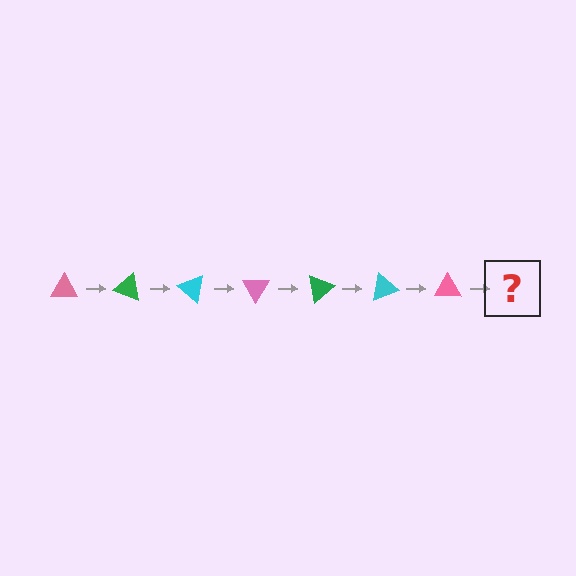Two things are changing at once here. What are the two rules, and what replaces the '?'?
The two rules are that it rotates 20 degrees each step and the color cycles through pink, green, and cyan. The '?' should be a green triangle, rotated 140 degrees from the start.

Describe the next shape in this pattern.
It should be a green triangle, rotated 140 degrees from the start.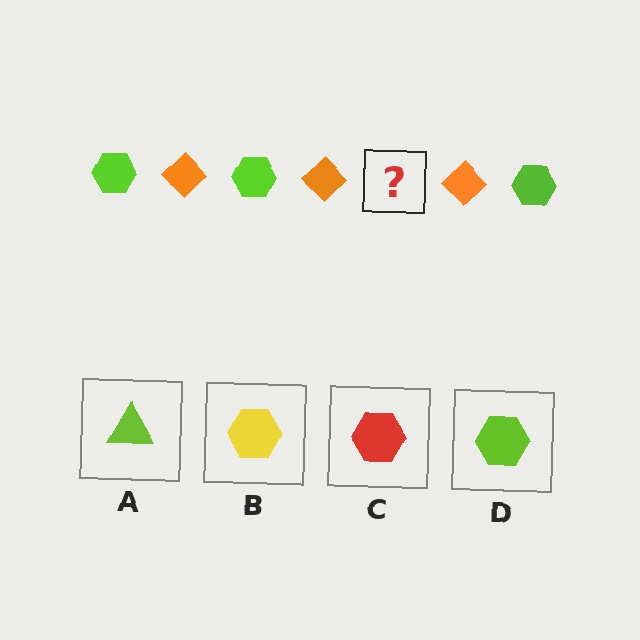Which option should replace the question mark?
Option D.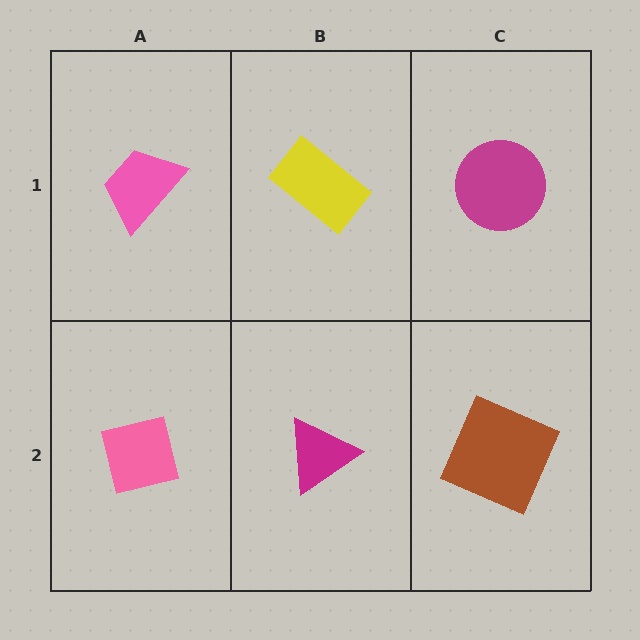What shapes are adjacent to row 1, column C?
A brown square (row 2, column C), a yellow rectangle (row 1, column B).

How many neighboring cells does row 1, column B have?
3.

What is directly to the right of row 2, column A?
A magenta triangle.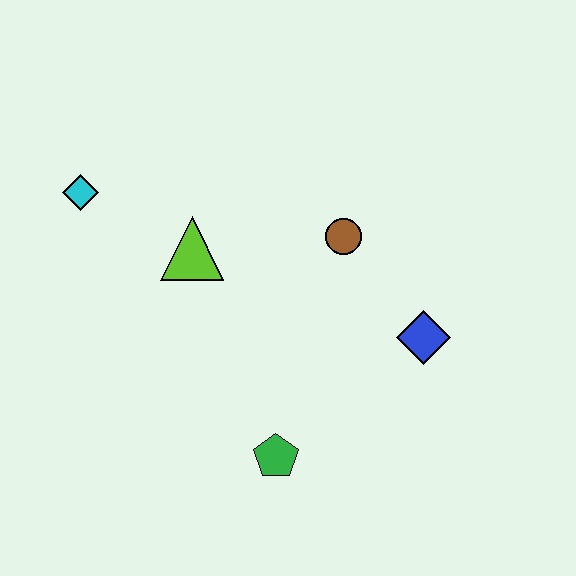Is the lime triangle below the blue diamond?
No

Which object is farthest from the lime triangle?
The blue diamond is farthest from the lime triangle.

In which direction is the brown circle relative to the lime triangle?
The brown circle is to the right of the lime triangle.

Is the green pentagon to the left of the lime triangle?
No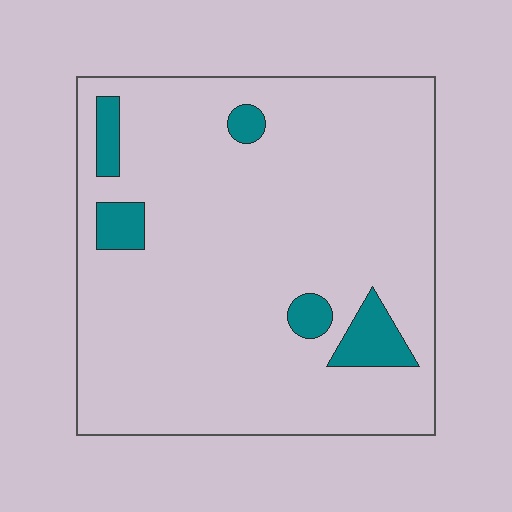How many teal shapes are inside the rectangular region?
5.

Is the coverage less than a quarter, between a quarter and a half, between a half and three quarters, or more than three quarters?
Less than a quarter.